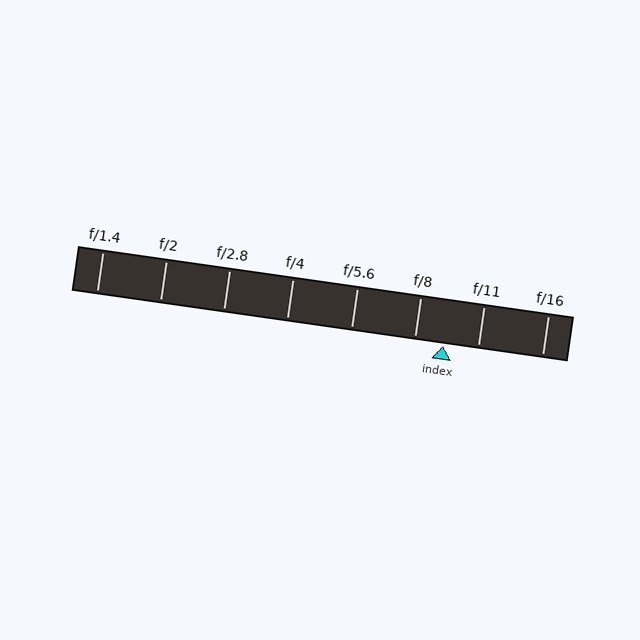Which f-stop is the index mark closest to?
The index mark is closest to f/8.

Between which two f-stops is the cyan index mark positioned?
The index mark is between f/8 and f/11.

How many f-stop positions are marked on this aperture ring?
There are 8 f-stop positions marked.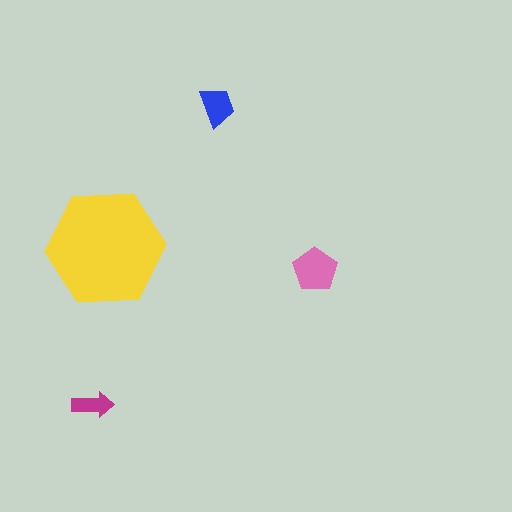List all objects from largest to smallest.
The yellow hexagon, the pink pentagon, the blue trapezoid, the magenta arrow.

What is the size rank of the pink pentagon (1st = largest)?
2nd.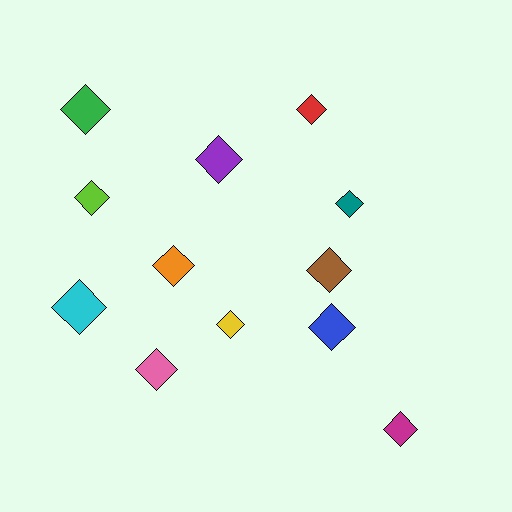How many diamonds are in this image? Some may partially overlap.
There are 12 diamonds.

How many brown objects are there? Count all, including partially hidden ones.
There is 1 brown object.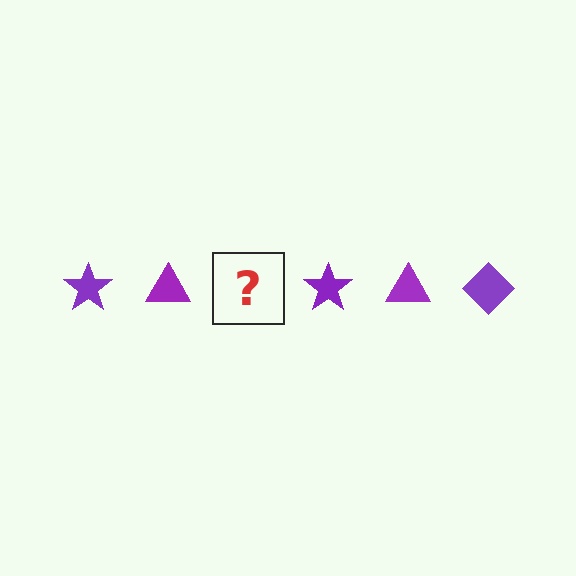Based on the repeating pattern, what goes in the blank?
The blank should be a purple diamond.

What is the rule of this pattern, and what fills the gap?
The rule is that the pattern cycles through star, triangle, diamond shapes in purple. The gap should be filled with a purple diamond.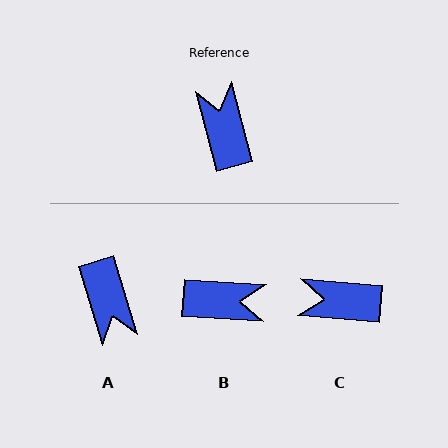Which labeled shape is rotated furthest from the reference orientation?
A, about 178 degrees away.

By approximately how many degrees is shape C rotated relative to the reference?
Approximately 70 degrees counter-clockwise.